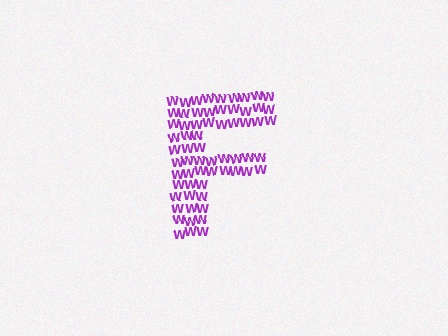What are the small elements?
The small elements are letter W's.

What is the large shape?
The large shape is the letter F.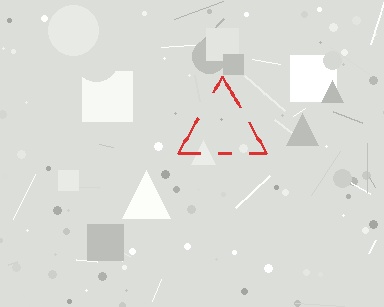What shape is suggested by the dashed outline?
The dashed outline suggests a triangle.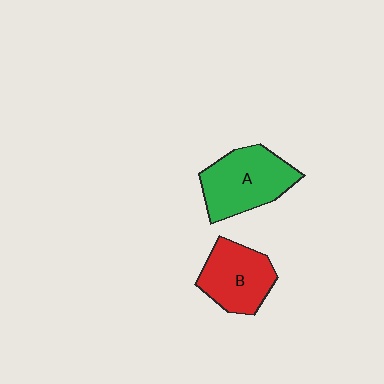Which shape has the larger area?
Shape A (green).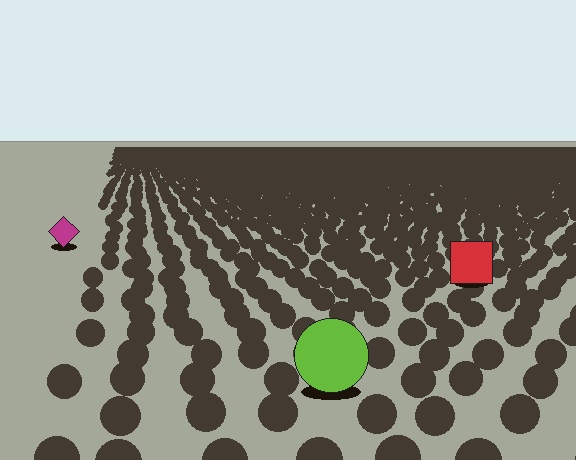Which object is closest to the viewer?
The lime circle is closest. The texture marks near it are larger and more spread out.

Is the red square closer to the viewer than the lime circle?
No. The lime circle is closer — you can tell from the texture gradient: the ground texture is coarser near it.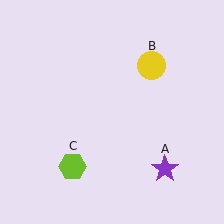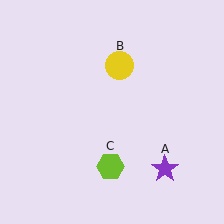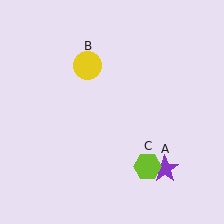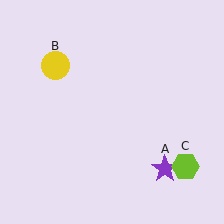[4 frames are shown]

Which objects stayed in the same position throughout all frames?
Purple star (object A) remained stationary.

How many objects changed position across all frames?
2 objects changed position: yellow circle (object B), lime hexagon (object C).